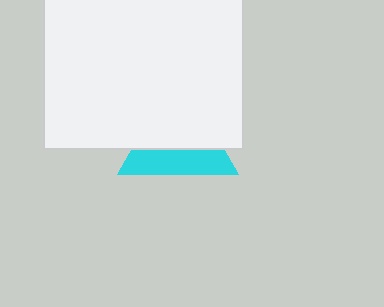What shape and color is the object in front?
The object in front is a white square.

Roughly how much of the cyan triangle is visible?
A small part of it is visible (roughly 43%).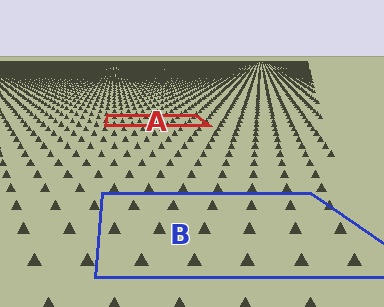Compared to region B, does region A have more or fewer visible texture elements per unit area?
Region A has more texture elements per unit area — they are packed more densely because it is farther away.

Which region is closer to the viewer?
Region B is closer. The texture elements there are larger and more spread out.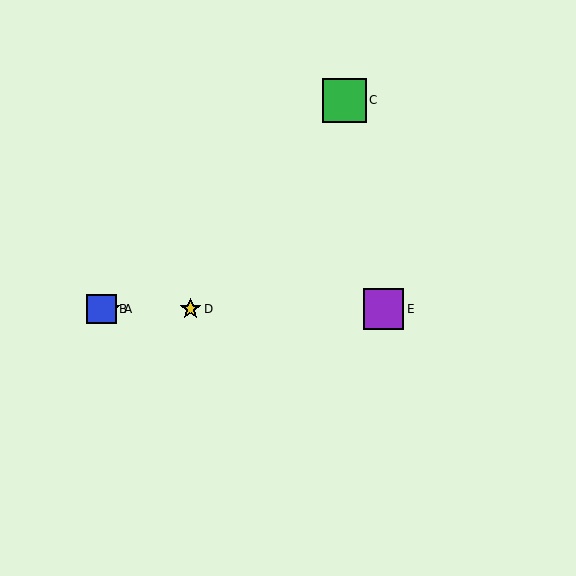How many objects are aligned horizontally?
4 objects (A, B, D, E) are aligned horizontally.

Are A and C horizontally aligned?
No, A is at y≈309 and C is at y≈100.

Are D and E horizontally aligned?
Yes, both are at y≈309.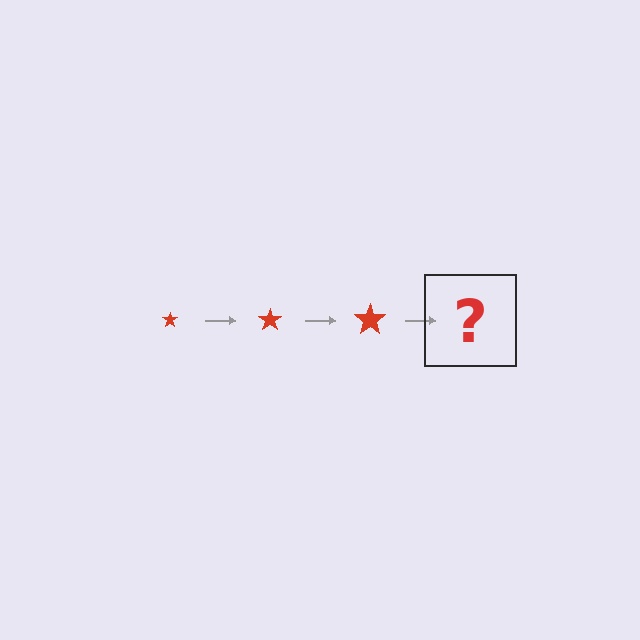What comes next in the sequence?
The next element should be a red star, larger than the previous one.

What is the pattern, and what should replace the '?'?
The pattern is that the star gets progressively larger each step. The '?' should be a red star, larger than the previous one.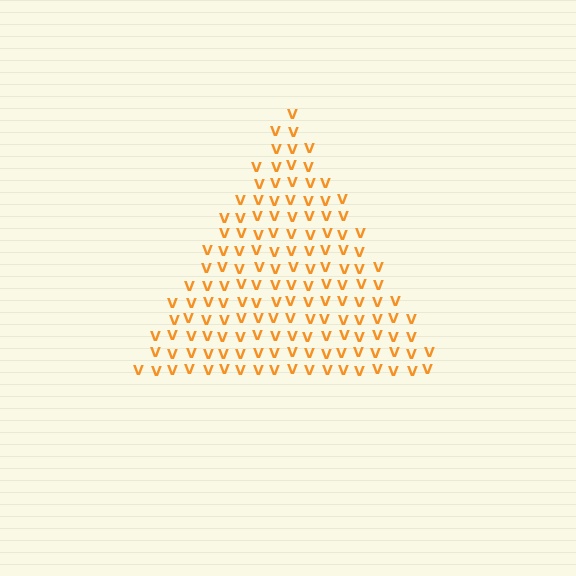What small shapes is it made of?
It is made of small letter V's.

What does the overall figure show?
The overall figure shows a triangle.